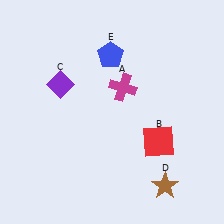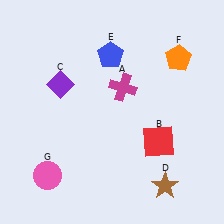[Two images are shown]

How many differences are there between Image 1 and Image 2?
There are 2 differences between the two images.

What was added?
An orange pentagon (F), a pink circle (G) were added in Image 2.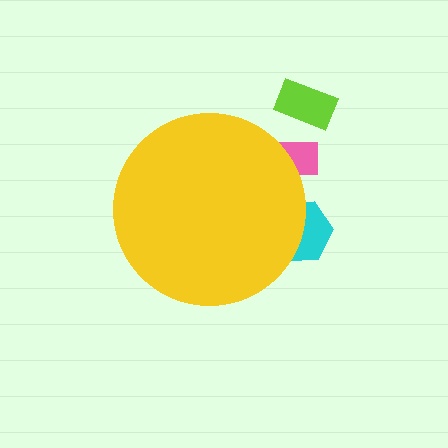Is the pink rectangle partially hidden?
Yes, the pink rectangle is partially hidden behind the yellow circle.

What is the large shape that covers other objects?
A yellow circle.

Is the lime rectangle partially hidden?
No, the lime rectangle is fully visible.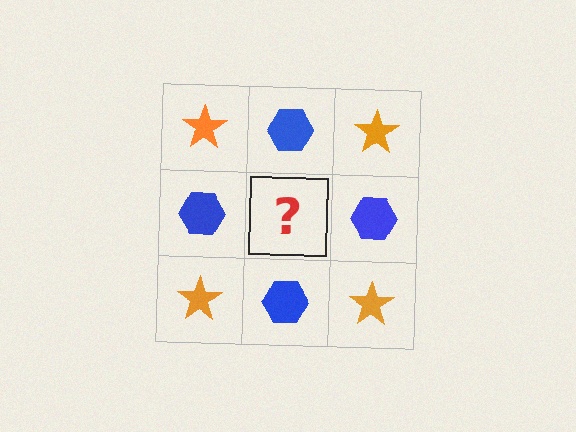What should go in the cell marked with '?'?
The missing cell should contain an orange star.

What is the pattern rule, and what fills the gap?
The rule is that it alternates orange star and blue hexagon in a checkerboard pattern. The gap should be filled with an orange star.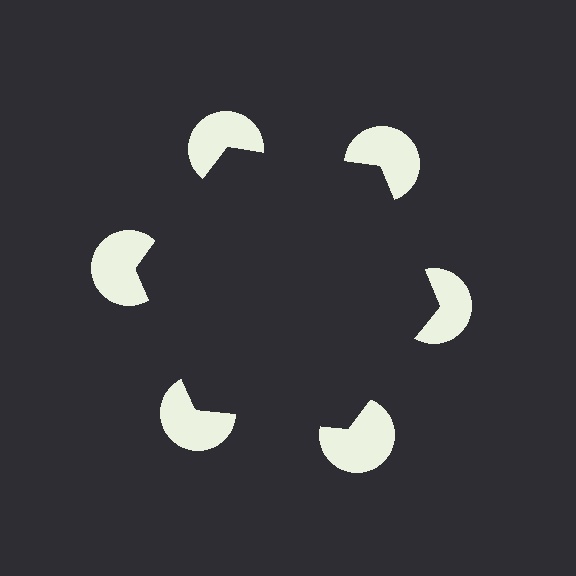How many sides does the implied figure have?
6 sides.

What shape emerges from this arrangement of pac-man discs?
An illusory hexagon — its edges are inferred from the aligned wedge cuts in the pac-man discs, not physically drawn.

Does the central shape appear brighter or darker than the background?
It typically appears slightly darker than the background, even though no actual brightness change is drawn.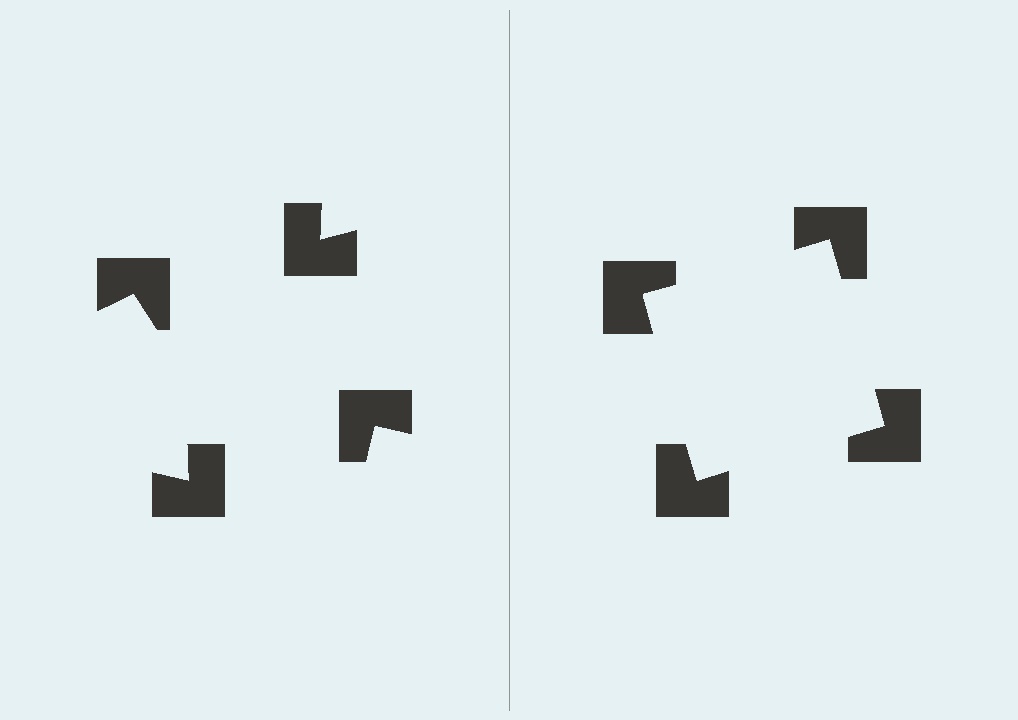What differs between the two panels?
The notched squares are positioned identically on both sides; only the wedge orientations differ. On the right they align to a square; on the left they are misaligned.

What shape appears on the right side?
An illusory square.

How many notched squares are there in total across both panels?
8 — 4 on each side.